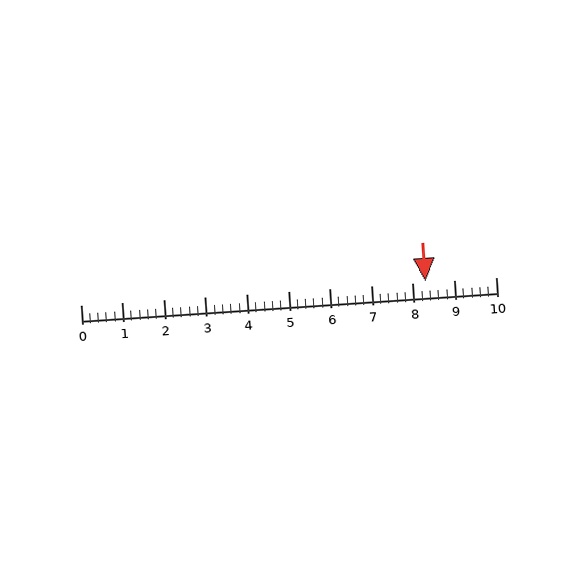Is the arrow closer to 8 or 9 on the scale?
The arrow is closer to 8.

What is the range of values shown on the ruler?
The ruler shows values from 0 to 10.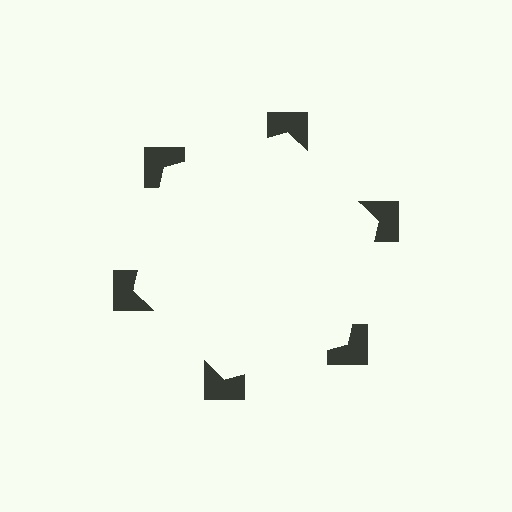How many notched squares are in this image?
There are 6 — one at each vertex of the illusory hexagon.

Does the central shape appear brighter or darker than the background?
It typically appears slightly brighter than the background, even though no actual brightness change is drawn.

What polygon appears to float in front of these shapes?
An illusory hexagon — its edges are inferred from the aligned wedge cuts in the notched squares, not physically drawn.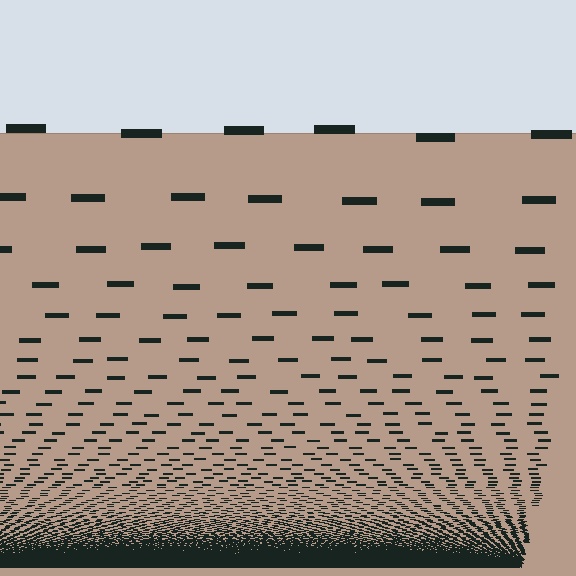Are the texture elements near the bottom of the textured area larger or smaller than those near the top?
Smaller. The gradient is inverted — elements near the bottom are smaller and denser.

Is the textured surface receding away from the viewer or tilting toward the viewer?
The surface appears to tilt toward the viewer. Texture elements get larger and sparser toward the top.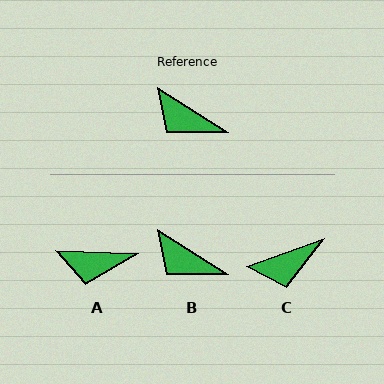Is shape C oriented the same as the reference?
No, it is off by about 52 degrees.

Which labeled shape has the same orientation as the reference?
B.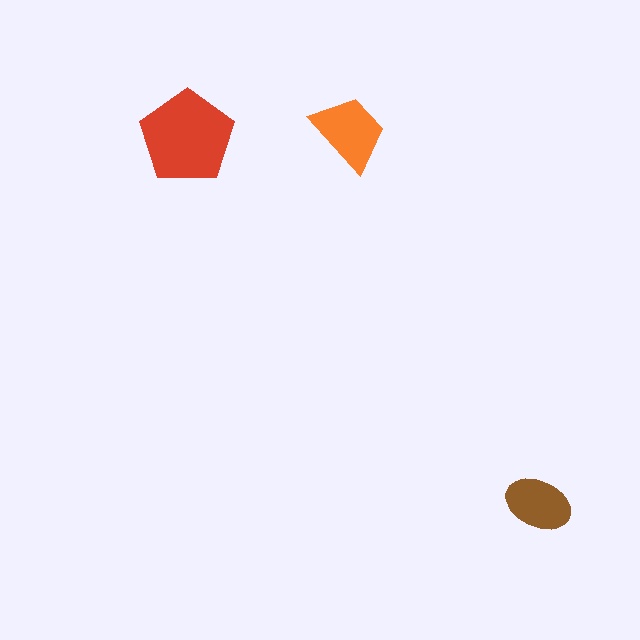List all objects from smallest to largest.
The brown ellipse, the orange trapezoid, the red pentagon.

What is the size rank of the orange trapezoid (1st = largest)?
2nd.